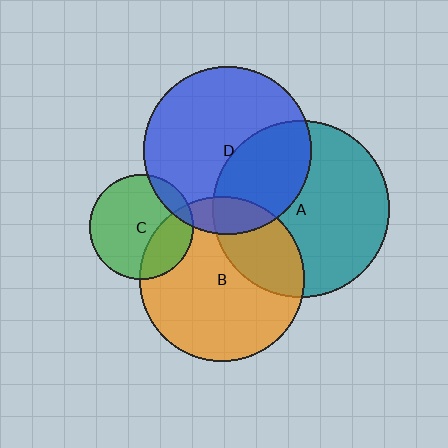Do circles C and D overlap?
Yes.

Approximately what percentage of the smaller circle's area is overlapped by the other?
Approximately 10%.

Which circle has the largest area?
Circle A (teal).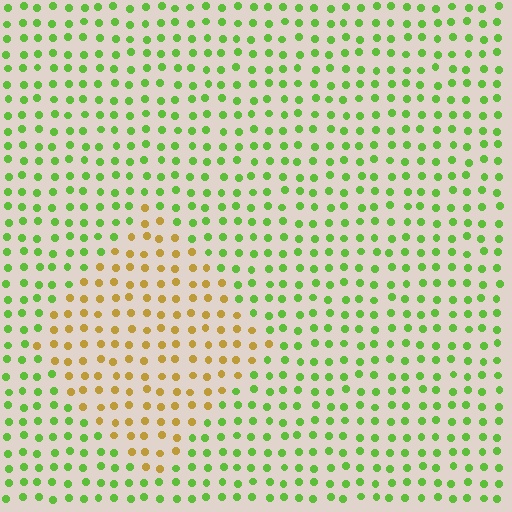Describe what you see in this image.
The image is filled with small lime elements in a uniform arrangement. A diamond-shaped region is visible where the elements are tinted to a slightly different hue, forming a subtle color boundary.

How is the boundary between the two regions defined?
The boundary is defined purely by a slight shift in hue (about 60 degrees). Spacing, size, and orientation are identical on both sides.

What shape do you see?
I see a diamond.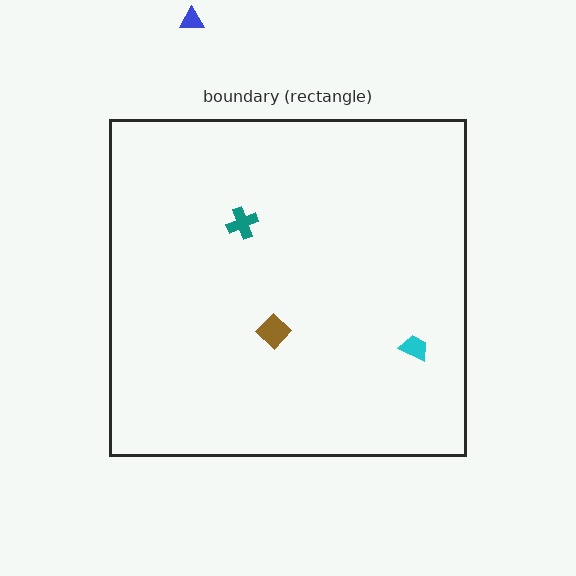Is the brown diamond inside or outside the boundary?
Inside.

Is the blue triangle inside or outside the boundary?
Outside.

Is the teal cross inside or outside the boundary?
Inside.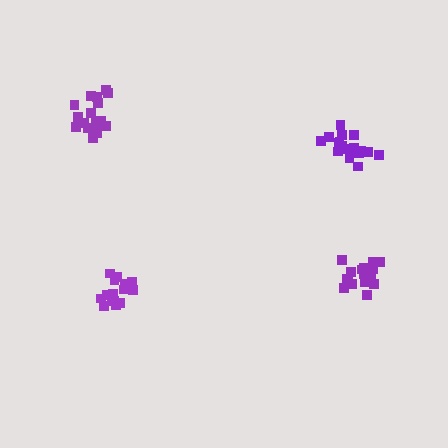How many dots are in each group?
Group 1: 18 dots, Group 2: 18 dots, Group 3: 16 dots, Group 4: 17 dots (69 total).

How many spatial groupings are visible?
There are 4 spatial groupings.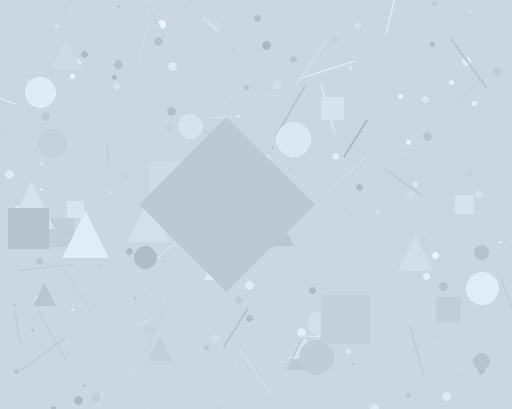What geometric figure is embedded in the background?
A diamond is embedded in the background.